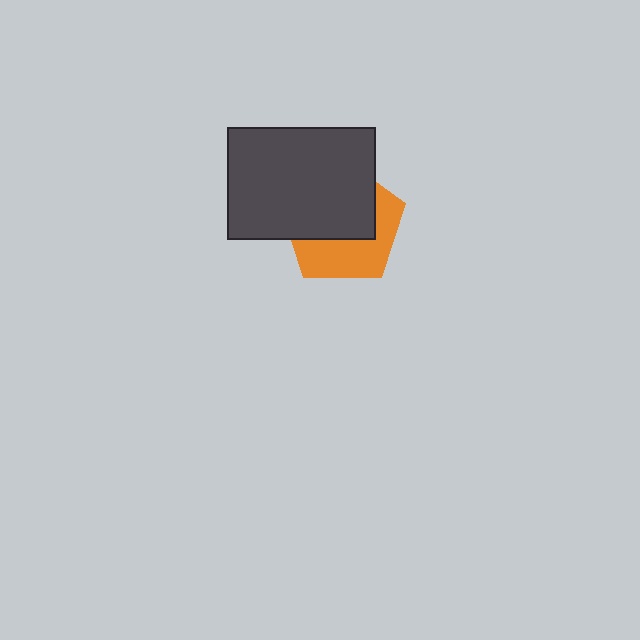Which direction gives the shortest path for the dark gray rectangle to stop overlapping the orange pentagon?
Moving toward the upper-left gives the shortest separation.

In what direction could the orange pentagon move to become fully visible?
The orange pentagon could move toward the lower-right. That would shift it out from behind the dark gray rectangle entirely.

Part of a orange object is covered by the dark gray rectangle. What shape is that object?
It is a pentagon.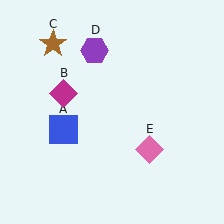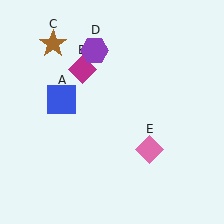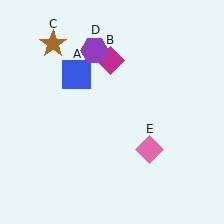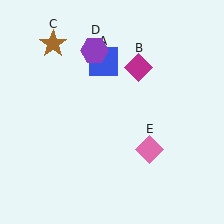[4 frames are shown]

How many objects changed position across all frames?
2 objects changed position: blue square (object A), magenta diamond (object B).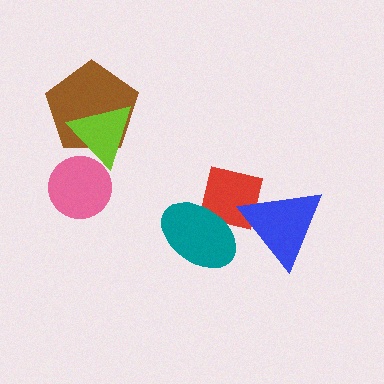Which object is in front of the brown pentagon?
The lime triangle is in front of the brown pentagon.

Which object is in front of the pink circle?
The lime triangle is in front of the pink circle.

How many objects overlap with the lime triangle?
2 objects overlap with the lime triangle.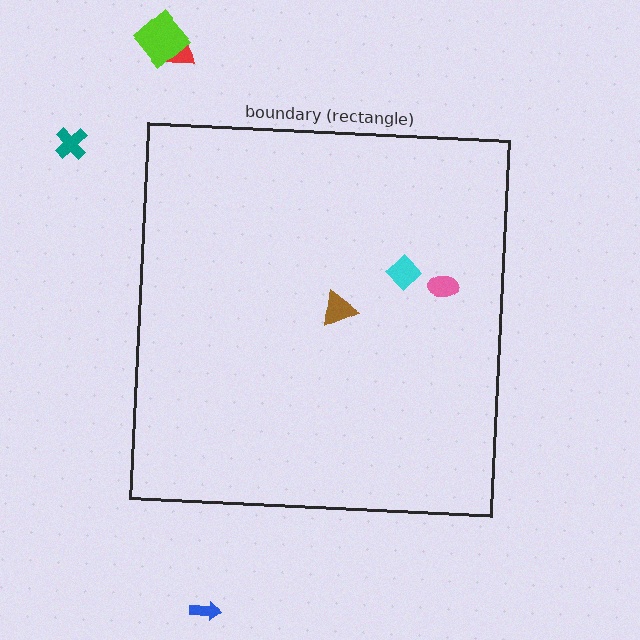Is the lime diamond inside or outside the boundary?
Outside.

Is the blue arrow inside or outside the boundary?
Outside.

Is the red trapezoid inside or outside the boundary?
Outside.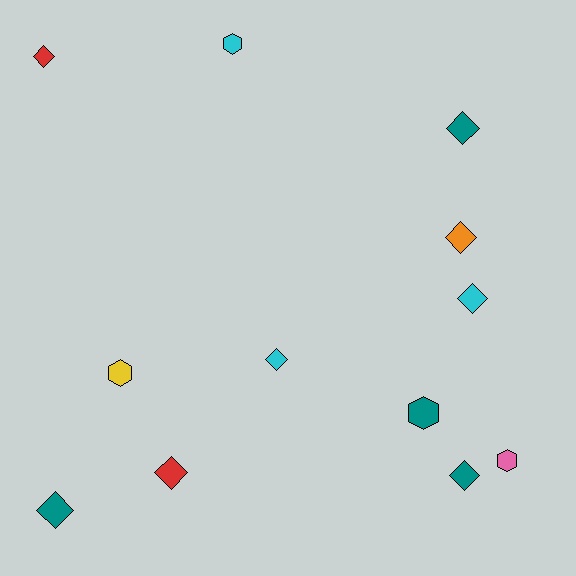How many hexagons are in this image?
There are 4 hexagons.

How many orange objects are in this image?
There is 1 orange object.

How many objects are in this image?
There are 12 objects.